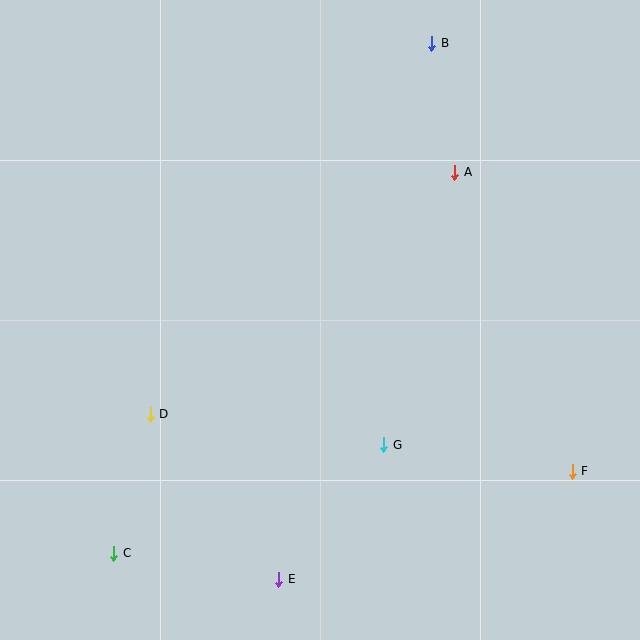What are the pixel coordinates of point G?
Point G is at (384, 445).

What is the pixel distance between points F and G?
The distance between F and G is 191 pixels.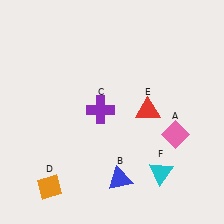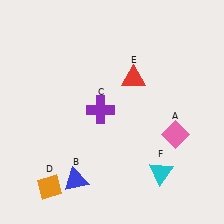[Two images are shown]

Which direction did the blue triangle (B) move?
The blue triangle (B) moved left.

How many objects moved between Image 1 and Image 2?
2 objects moved between the two images.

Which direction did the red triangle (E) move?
The red triangle (E) moved up.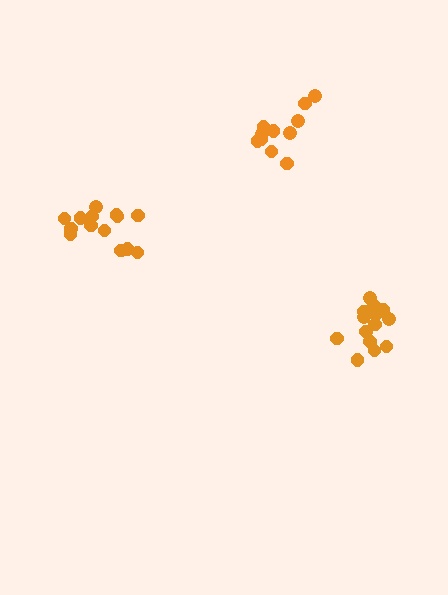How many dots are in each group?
Group 1: 14 dots, Group 2: 12 dots, Group 3: 15 dots (41 total).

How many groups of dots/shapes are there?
There are 3 groups.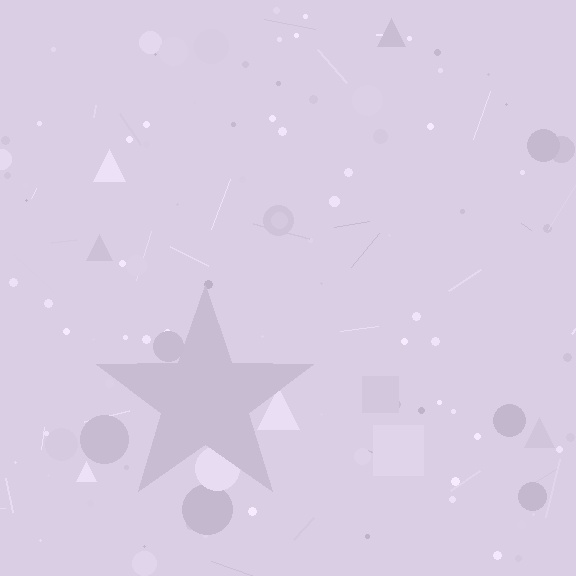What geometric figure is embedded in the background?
A star is embedded in the background.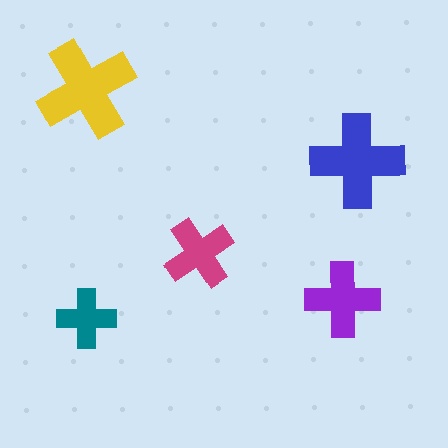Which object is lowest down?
The teal cross is bottommost.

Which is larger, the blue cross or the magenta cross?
The blue one.